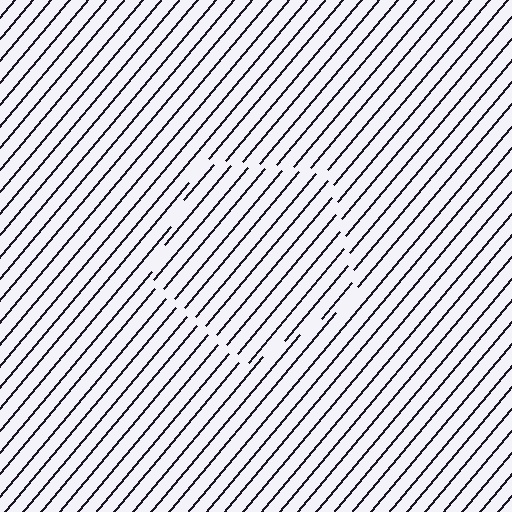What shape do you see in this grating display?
An illusory pentagon. The interior of the shape contains the same grating, shifted by half a period — the contour is defined by the phase discontinuity where line-ends from the inner and outer gratings abut.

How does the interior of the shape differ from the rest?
The interior of the shape contains the same grating, shifted by half a period — the contour is defined by the phase discontinuity where line-ends from the inner and outer gratings abut.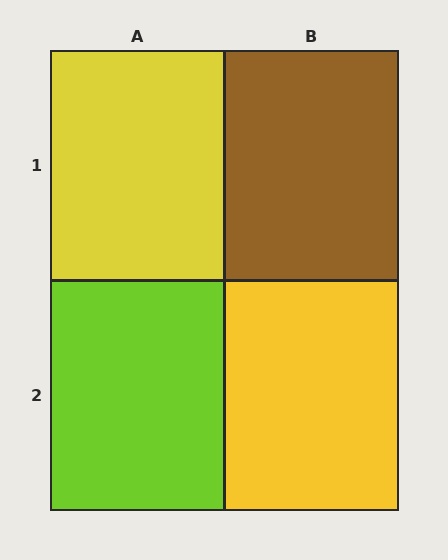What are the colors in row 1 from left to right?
Yellow, brown.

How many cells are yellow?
2 cells are yellow.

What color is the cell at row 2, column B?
Yellow.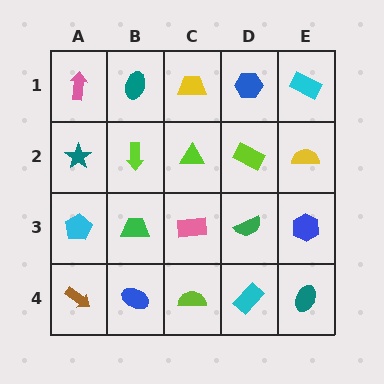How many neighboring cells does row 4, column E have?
2.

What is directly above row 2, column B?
A teal ellipse.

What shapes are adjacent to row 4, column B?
A green trapezoid (row 3, column B), a brown arrow (row 4, column A), a lime semicircle (row 4, column C).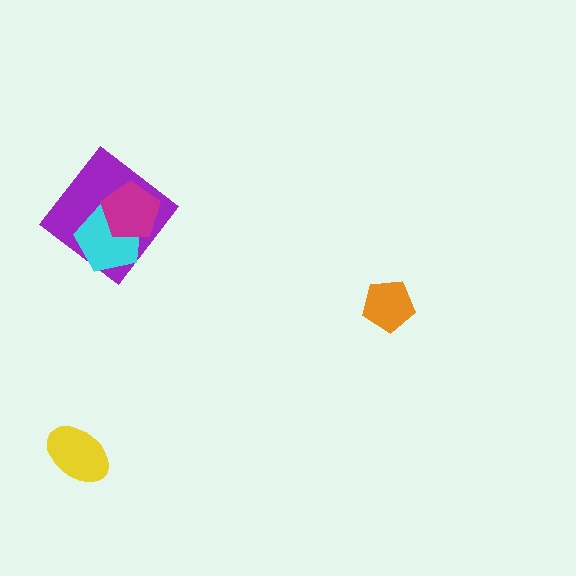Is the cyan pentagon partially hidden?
Yes, it is partially covered by another shape.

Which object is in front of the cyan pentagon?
The magenta pentagon is in front of the cyan pentagon.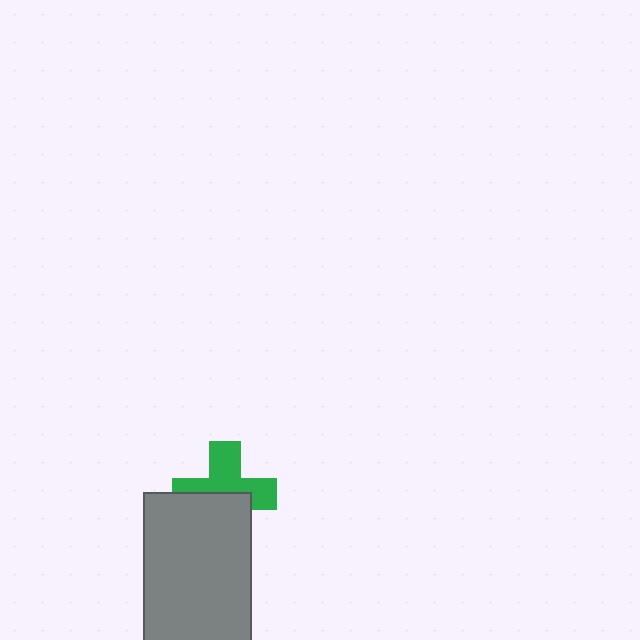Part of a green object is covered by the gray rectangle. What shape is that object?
It is a cross.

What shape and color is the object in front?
The object in front is a gray rectangle.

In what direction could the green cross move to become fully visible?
The green cross could move up. That would shift it out from behind the gray rectangle entirely.